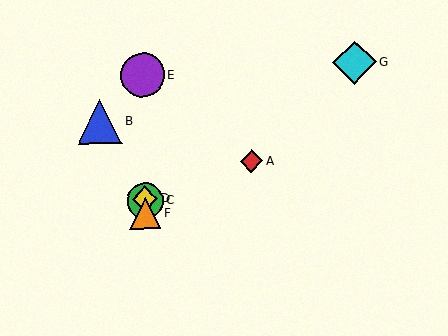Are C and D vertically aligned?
Yes, both are at x≈145.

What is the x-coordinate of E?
Object E is at x≈143.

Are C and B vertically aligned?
No, C is at x≈145 and B is at x≈100.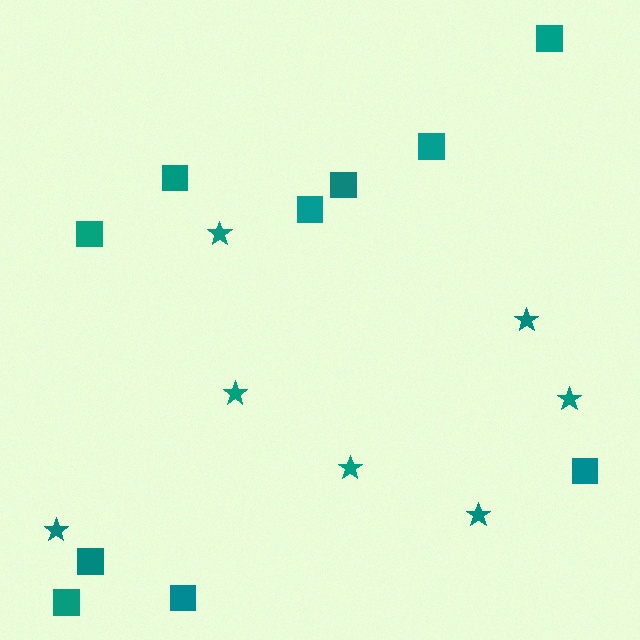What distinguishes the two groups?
There are 2 groups: one group of squares (10) and one group of stars (7).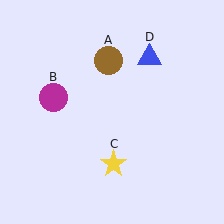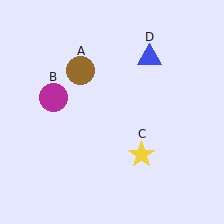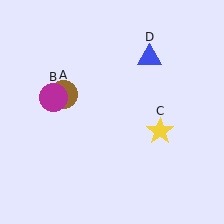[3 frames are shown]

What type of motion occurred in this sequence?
The brown circle (object A), yellow star (object C) rotated counterclockwise around the center of the scene.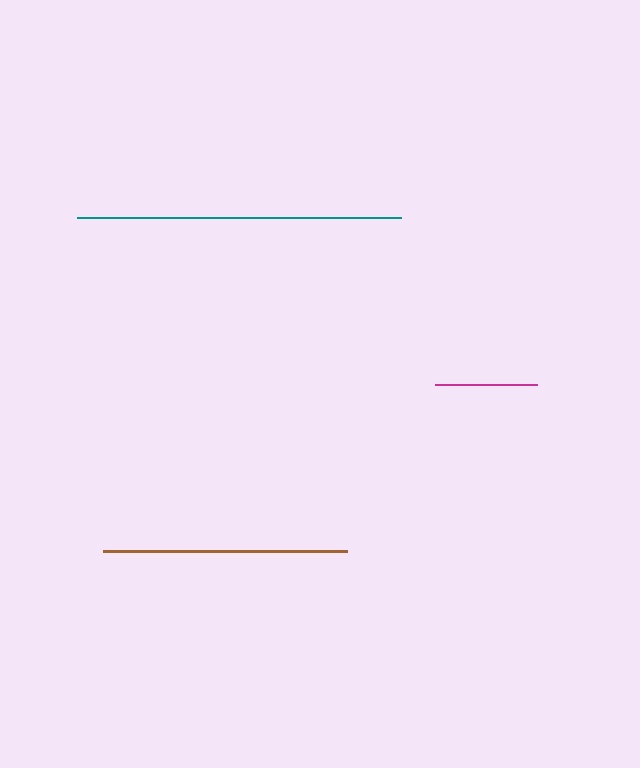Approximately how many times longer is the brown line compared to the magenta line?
The brown line is approximately 2.4 times the length of the magenta line.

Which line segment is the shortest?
The magenta line is the shortest at approximately 102 pixels.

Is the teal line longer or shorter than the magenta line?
The teal line is longer than the magenta line.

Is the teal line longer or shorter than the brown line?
The teal line is longer than the brown line.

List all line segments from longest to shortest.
From longest to shortest: teal, brown, magenta.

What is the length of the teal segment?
The teal segment is approximately 323 pixels long.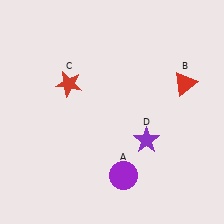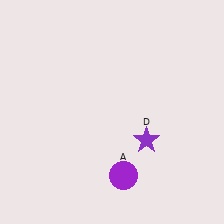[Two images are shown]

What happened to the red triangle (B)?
The red triangle (B) was removed in Image 2. It was in the top-right area of Image 1.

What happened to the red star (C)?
The red star (C) was removed in Image 2. It was in the top-left area of Image 1.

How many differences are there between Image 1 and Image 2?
There are 2 differences between the two images.